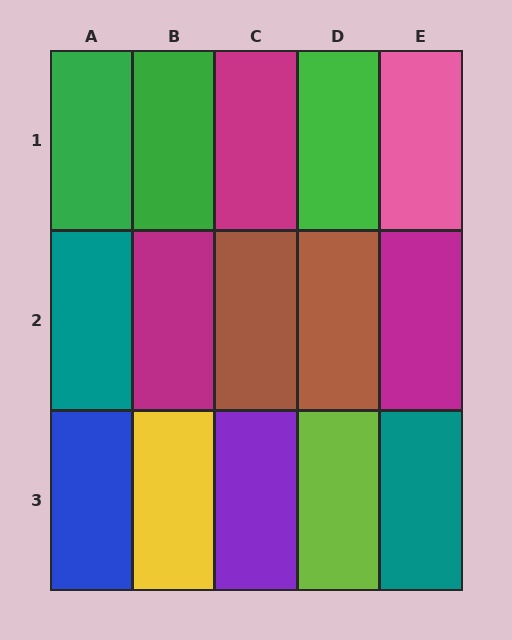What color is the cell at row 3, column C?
Purple.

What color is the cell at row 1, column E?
Pink.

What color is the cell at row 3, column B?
Yellow.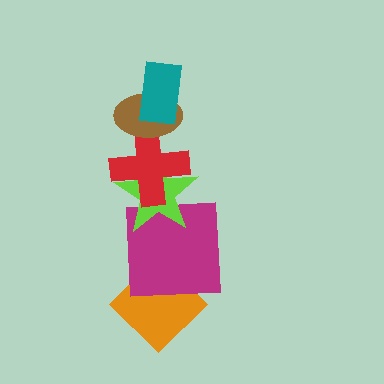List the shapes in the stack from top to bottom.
From top to bottom: the teal rectangle, the brown ellipse, the red cross, the lime star, the magenta square, the orange diamond.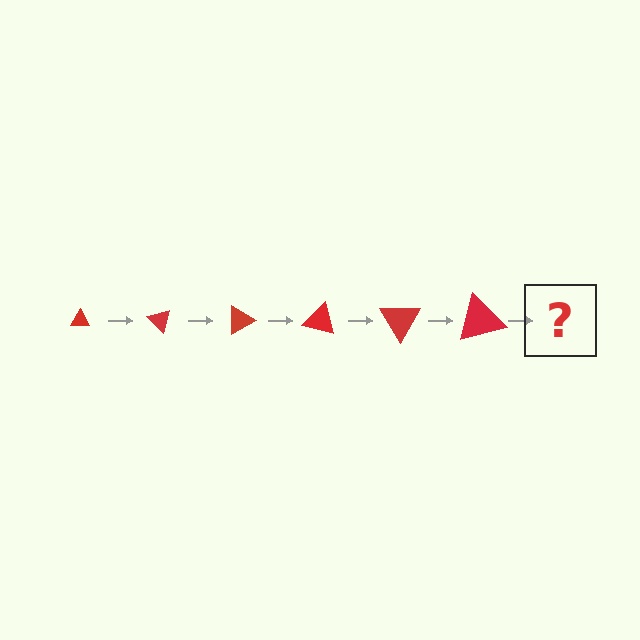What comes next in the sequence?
The next element should be a triangle, larger than the previous one and rotated 270 degrees from the start.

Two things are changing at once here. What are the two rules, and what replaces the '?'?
The two rules are that the triangle grows larger each step and it rotates 45 degrees each step. The '?' should be a triangle, larger than the previous one and rotated 270 degrees from the start.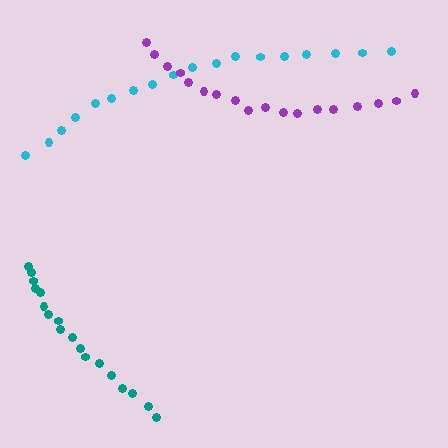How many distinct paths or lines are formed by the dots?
There are 3 distinct paths.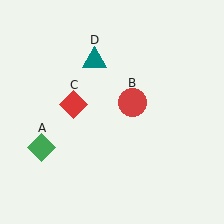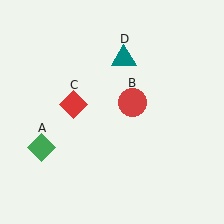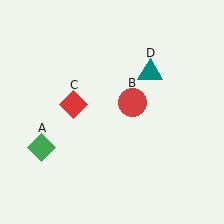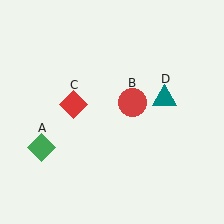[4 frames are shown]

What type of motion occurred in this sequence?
The teal triangle (object D) rotated clockwise around the center of the scene.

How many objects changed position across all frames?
1 object changed position: teal triangle (object D).